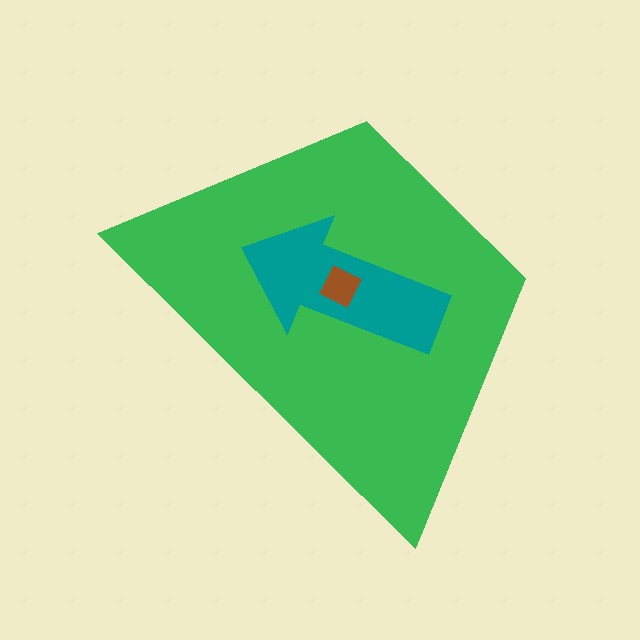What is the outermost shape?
The green trapezoid.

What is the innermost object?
The brown square.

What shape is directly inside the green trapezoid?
The teal arrow.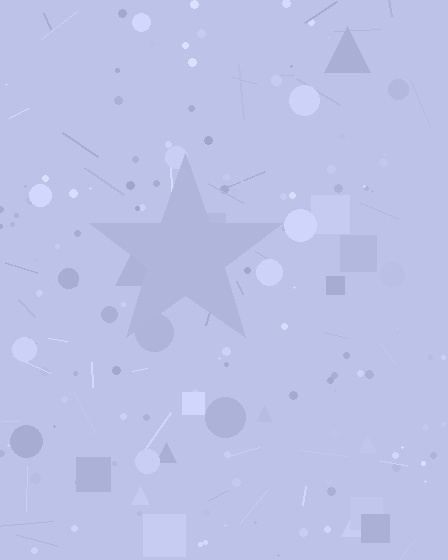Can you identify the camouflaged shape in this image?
The camouflaged shape is a star.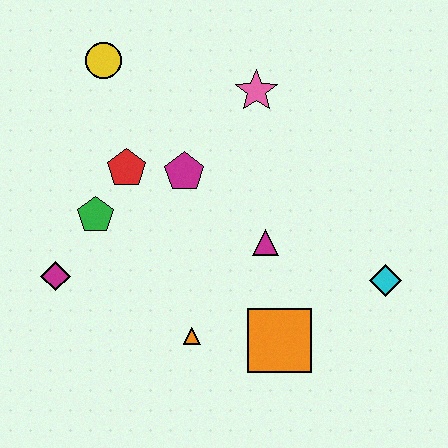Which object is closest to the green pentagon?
The red pentagon is closest to the green pentagon.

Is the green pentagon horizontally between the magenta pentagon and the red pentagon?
No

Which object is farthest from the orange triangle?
The yellow circle is farthest from the orange triangle.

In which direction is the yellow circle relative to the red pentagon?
The yellow circle is above the red pentagon.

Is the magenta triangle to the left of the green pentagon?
No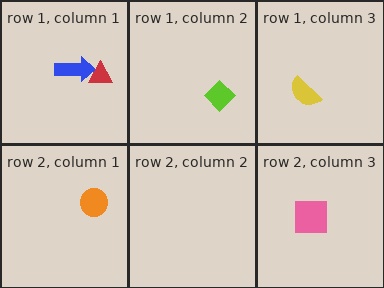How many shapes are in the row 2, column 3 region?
1.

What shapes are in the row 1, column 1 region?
The blue arrow, the red triangle.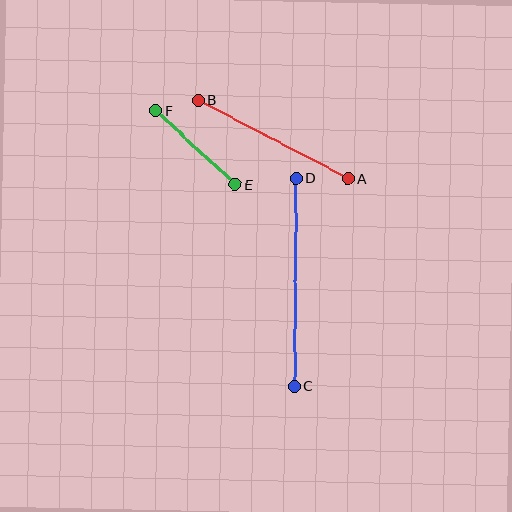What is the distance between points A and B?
The distance is approximately 169 pixels.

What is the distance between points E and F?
The distance is approximately 108 pixels.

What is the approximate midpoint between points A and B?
The midpoint is at approximately (273, 139) pixels.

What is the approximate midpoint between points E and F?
The midpoint is at approximately (196, 147) pixels.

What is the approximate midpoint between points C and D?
The midpoint is at approximately (295, 282) pixels.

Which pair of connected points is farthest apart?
Points C and D are farthest apart.